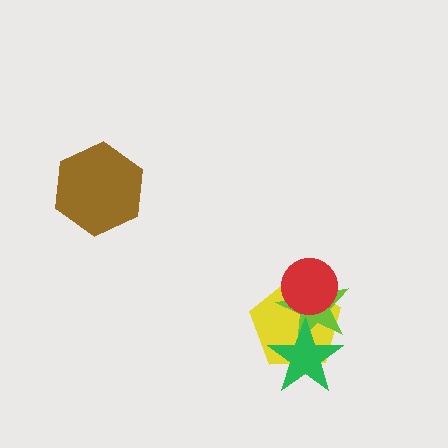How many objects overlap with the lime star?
3 objects overlap with the lime star.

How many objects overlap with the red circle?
2 objects overlap with the red circle.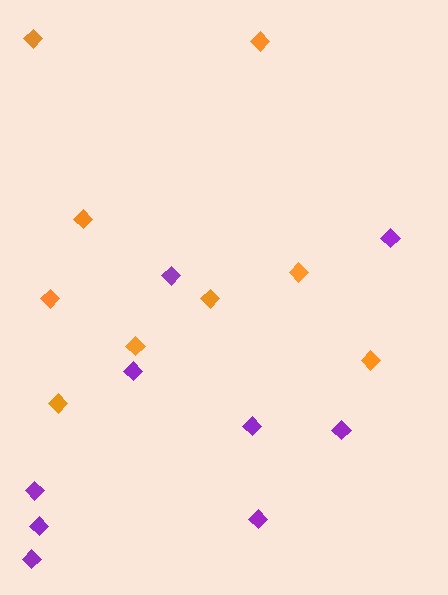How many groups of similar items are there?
There are 2 groups: one group of purple diamonds (9) and one group of orange diamonds (9).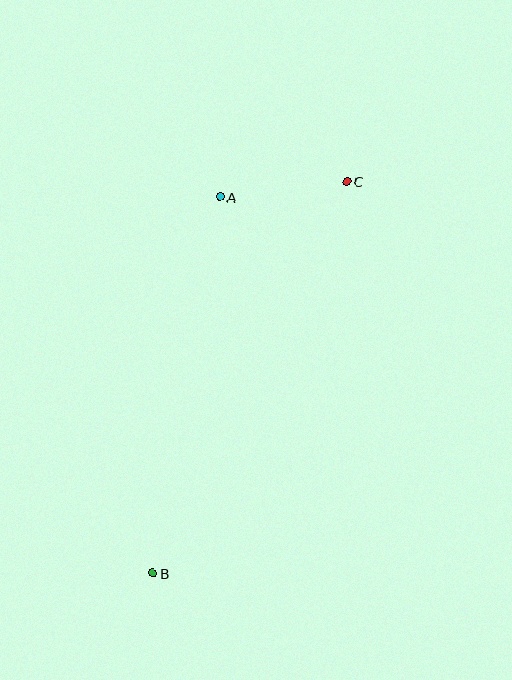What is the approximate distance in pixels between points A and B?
The distance between A and B is approximately 382 pixels.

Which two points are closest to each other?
Points A and C are closest to each other.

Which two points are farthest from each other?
Points B and C are farthest from each other.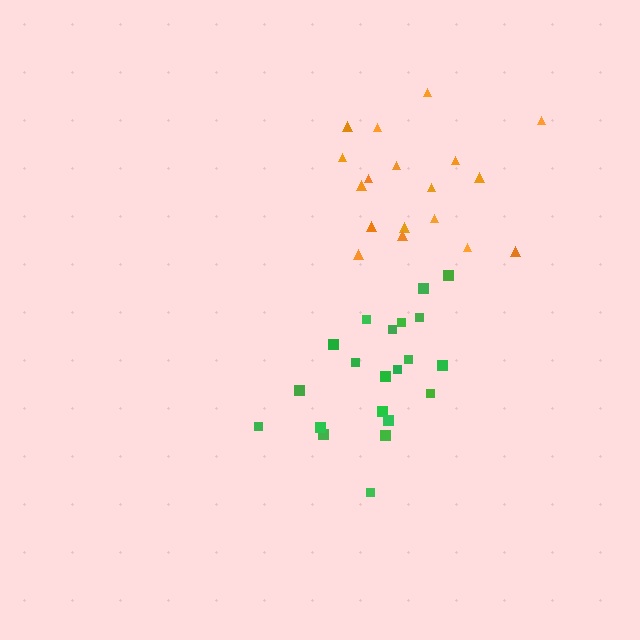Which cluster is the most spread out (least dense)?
Green.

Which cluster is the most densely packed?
Orange.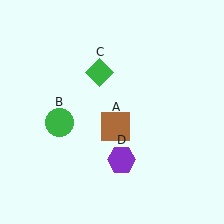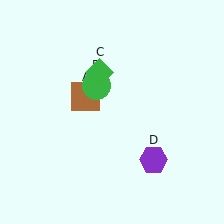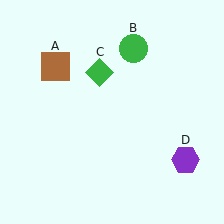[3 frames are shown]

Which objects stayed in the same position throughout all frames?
Green diamond (object C) remained stationary.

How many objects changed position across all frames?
3 objects changed position: brown square (object A), green circle (object B), purple hexagon (object D).